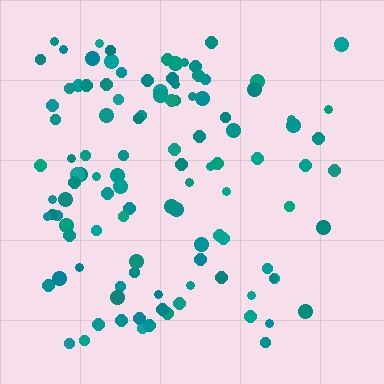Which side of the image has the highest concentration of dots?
The left.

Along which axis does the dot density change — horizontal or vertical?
Horizontal.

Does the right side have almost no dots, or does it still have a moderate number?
Still a moderate number, just noticeably fewer than the left.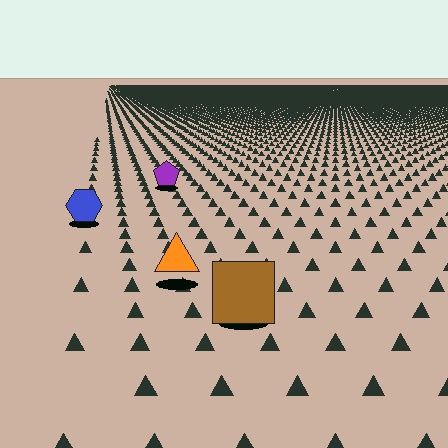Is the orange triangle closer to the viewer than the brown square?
No. The brown square is closer — you can tell from the texture gradient: the ground texture is coarser near it.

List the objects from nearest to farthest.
From nearest to farthest: the brown square, the orange triangle, the blue hexagon, the purple pentagon.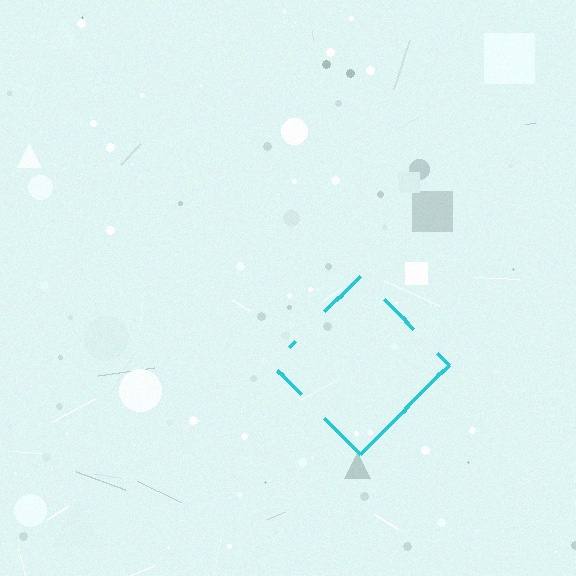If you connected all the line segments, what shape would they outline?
They would outline a diamond.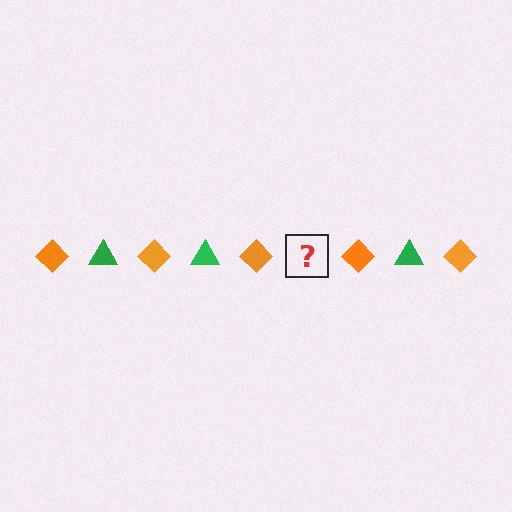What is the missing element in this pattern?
The missing element is a green triangle.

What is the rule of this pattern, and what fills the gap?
The rule is that the pattern alternates between orange diamond and green triangle. The gap should be filled with a green triangle.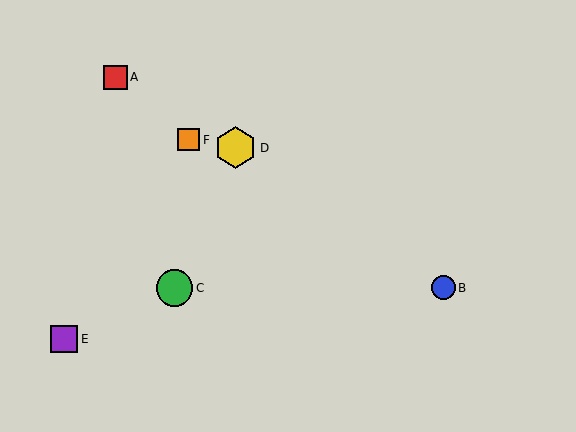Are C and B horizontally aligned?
Yes, both are at y≈288.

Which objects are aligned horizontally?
Objects B, C are aligned horizontally.